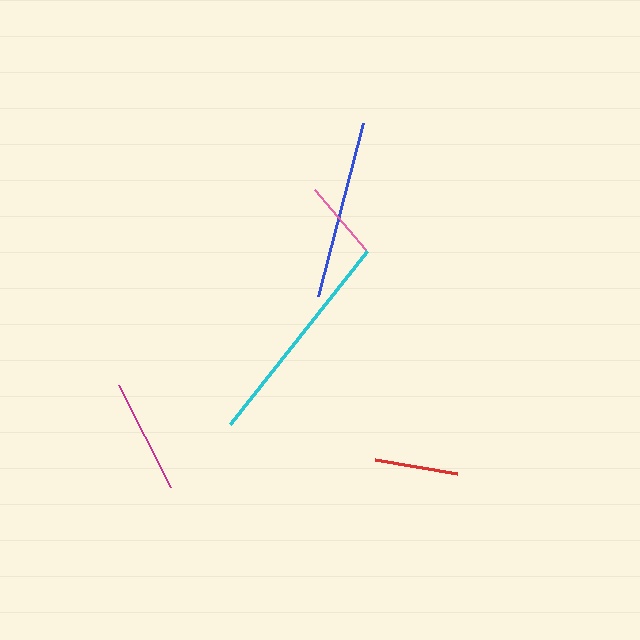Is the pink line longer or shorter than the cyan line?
The cyan line is longer than the pink line.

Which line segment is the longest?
The cyan line is the longest at approximately 221 pixels.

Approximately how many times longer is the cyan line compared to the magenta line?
The cyan line is approximately 1.9 times the length of the magenta line.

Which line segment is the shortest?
The pink line is the shortest at approximately 79 pixels.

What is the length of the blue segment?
The blue segment is approximately 178 pixels long.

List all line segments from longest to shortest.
From longest to shortest: cyan, blue, magenta, red, pink.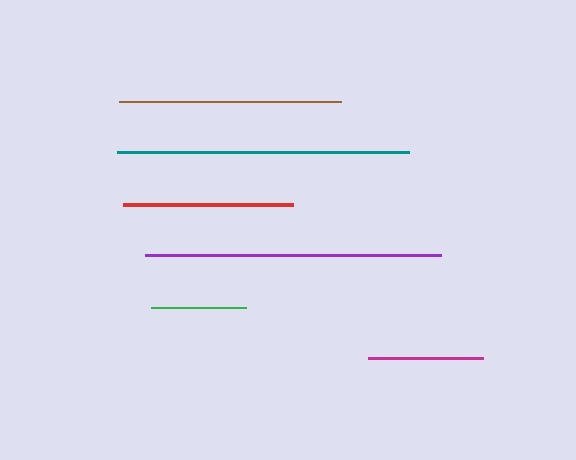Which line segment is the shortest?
The green line is the shortest at approximately 95 pixels.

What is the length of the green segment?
The green segment is approximately 95 pixels long.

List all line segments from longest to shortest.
From longest to shortest: purple, teal, brown, red, magenta, green.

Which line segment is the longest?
The purple line is the longest at approximately 297 pixels.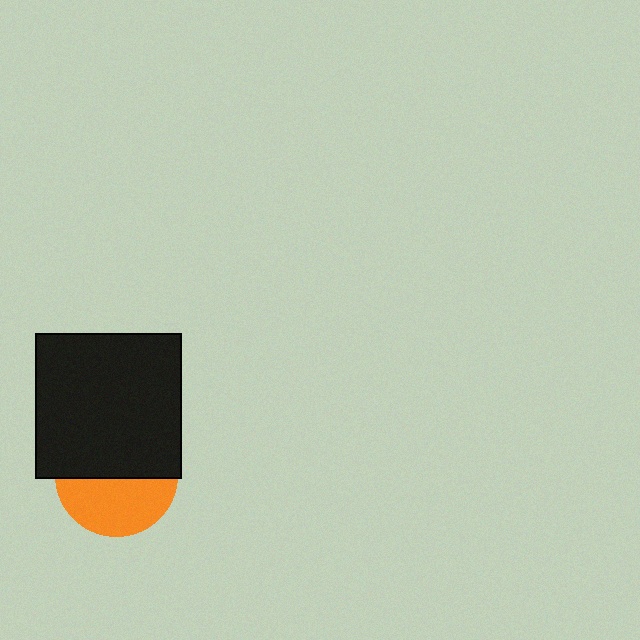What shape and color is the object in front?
The object in front is a black square.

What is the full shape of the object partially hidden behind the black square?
The partially hidden object is an orange circle.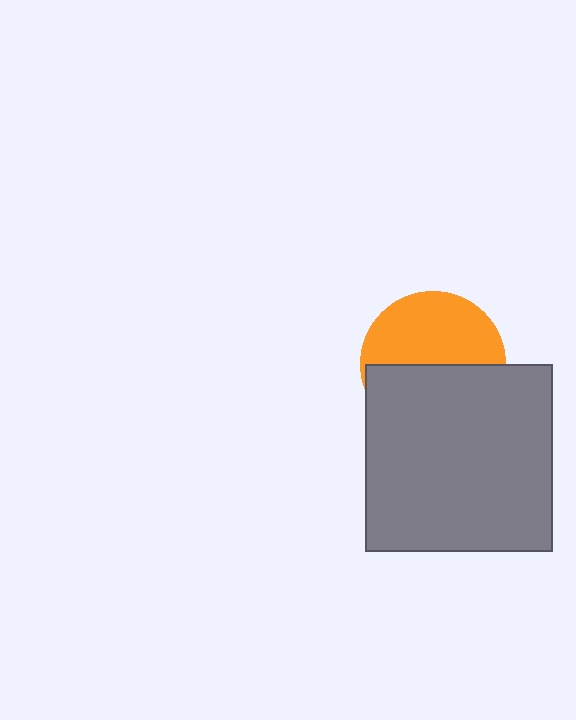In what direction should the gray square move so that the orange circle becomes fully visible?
The gray square should move down. That is the shortest direction to clear the overlap and leave the orange circle fully visible.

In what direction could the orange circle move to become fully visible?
The orange circle could move up. That would shift it out from behind the gray square entirely.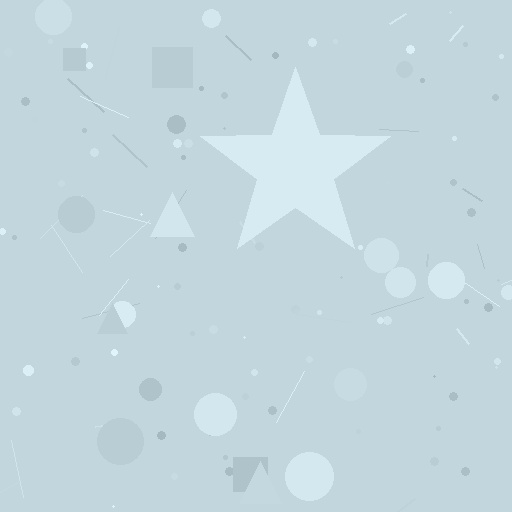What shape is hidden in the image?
A star is hidden in the image.